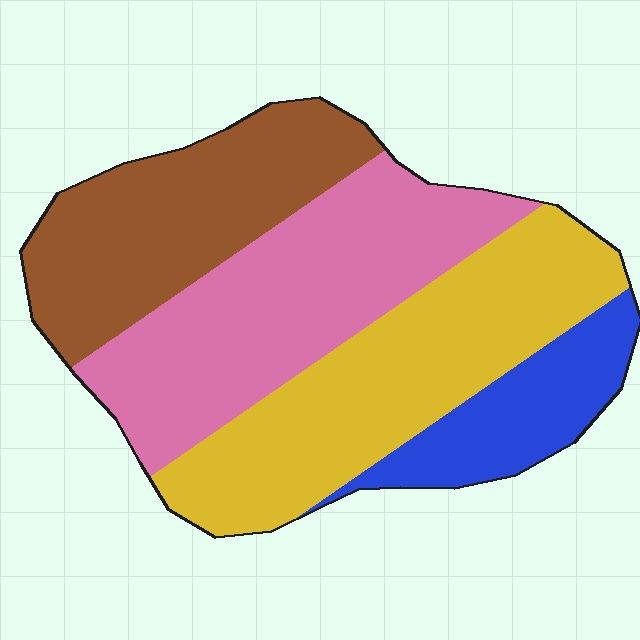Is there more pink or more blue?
Pink.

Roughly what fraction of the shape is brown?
Brown covers about 25% of the shape.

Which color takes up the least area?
Blue, at roughly 15%.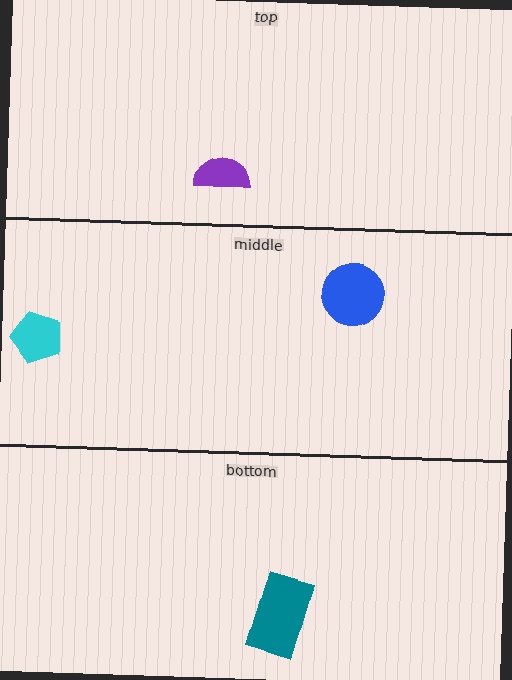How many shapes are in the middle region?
2.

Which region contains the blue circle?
The middle region.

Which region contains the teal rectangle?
The bottom region.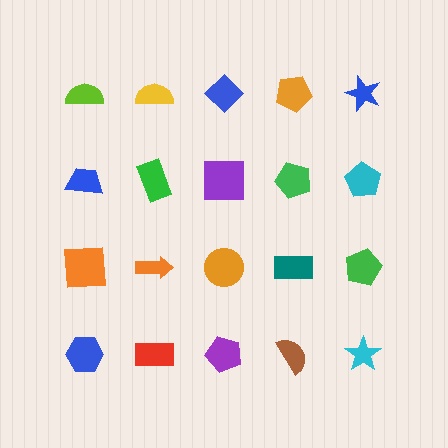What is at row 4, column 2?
A red rectangle.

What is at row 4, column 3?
A purple pentagon.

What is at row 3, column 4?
A teal rectangle.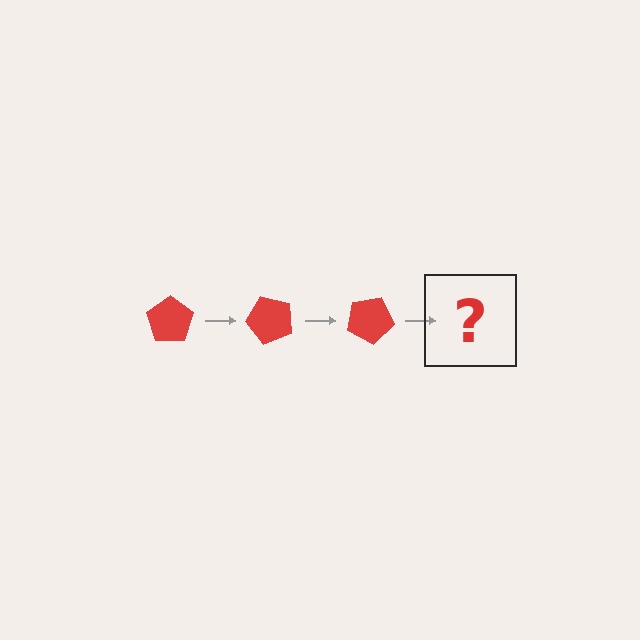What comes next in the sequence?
The next element should be a red pentagon rotated 150 degrees.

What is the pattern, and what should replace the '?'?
The pattern is that the pentagon rotates 50 degrees each step. The '?' should be a red pentagon rotated 150 degrees.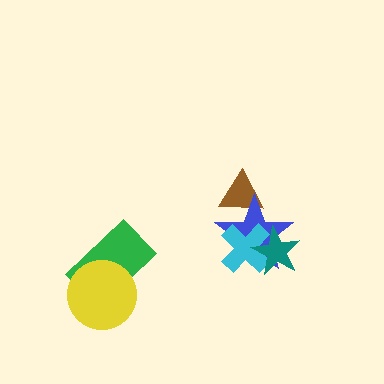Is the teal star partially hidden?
No, no other shape covers it.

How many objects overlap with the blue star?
3 objects overlap with the blue star.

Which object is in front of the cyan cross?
The teal star is in front of the cyan cross.